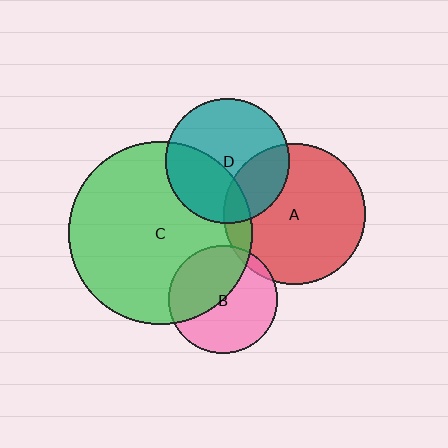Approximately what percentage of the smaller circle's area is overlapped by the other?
Approximately 5%.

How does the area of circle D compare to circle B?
Approximately 1.3 times.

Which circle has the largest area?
Circle C (green).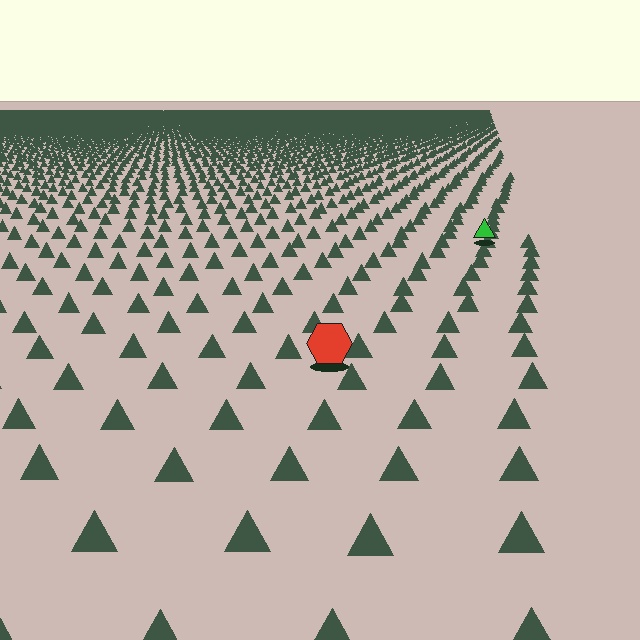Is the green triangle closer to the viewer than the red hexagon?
No. The red hexagon is closer — you can tell from the texture gradient: the ground texture is coarser near it.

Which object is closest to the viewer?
The red hexagon is closest. The texture marks near it are larger and more spread out.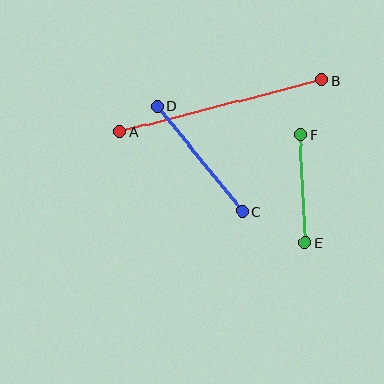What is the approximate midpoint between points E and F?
The midpoint is at approximately (303, 189) pixels.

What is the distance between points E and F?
The distance is approximately 108 pixels.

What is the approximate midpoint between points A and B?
The midpoint is at approximately (221, 106) pixels.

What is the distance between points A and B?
The distance is approximately 209 pixels.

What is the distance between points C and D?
The distance is approximately 135 pixels.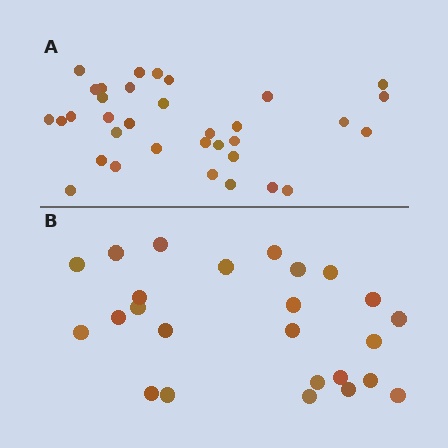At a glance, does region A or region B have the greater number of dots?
Region A (the top region) has more dots.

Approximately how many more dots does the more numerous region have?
Region A has roughly 8 or so more dots than region B.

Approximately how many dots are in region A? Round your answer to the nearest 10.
About 30 dots. (The exact count is 34, which rounds to 30.)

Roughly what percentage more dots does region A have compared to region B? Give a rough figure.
About 35% more.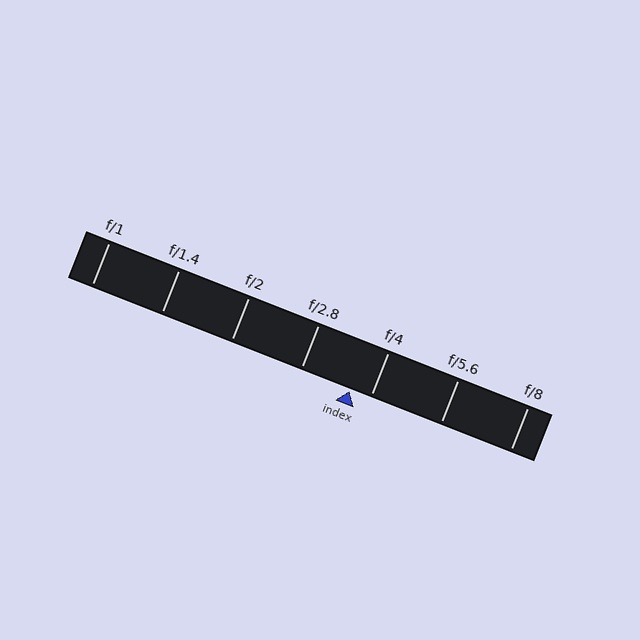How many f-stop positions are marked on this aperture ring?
There are 7 f-stop positions marked.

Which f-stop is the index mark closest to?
The index mark is closest to f/4.